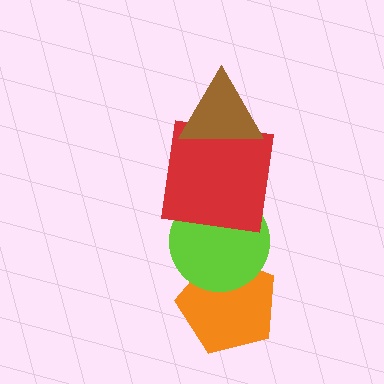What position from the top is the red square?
The red square is 2nd from the top.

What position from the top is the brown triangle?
The brown triangle is 1st from the top.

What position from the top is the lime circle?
The lime circle is 3rd from the top.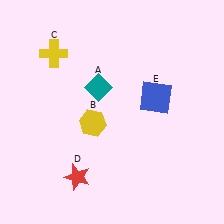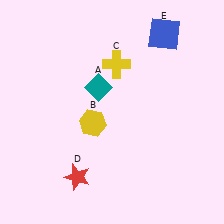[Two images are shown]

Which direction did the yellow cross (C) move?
The yellow cross (C) moved right.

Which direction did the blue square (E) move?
The blue square (E) moved up.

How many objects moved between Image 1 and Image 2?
2 objects moved between the two images.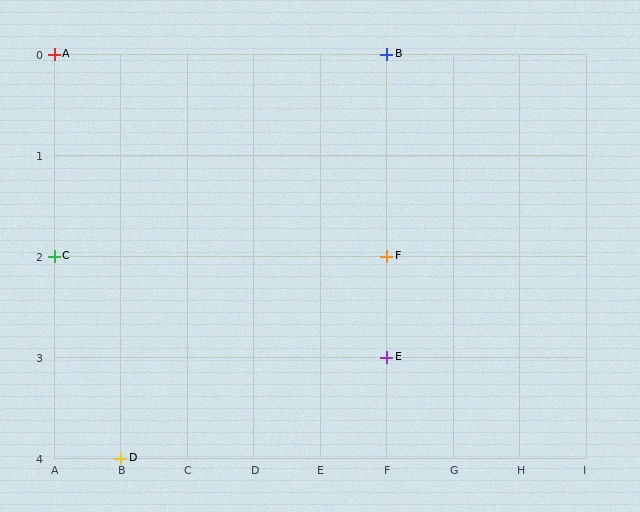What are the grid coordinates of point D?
Point D is at grid coordinates (B, 4).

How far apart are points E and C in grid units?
Points E and C are 5 columns and 1 row apart (about 5.1 grid units diagonally).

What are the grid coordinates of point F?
Point F is at grid coordinates (F, 2).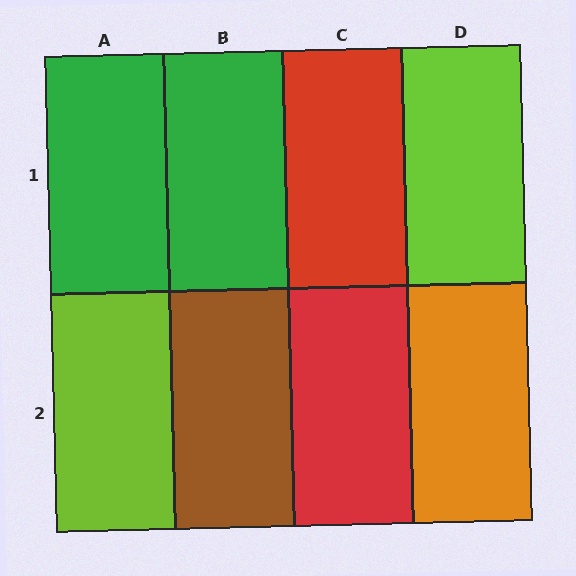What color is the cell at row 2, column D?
Orange.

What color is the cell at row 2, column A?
Lime.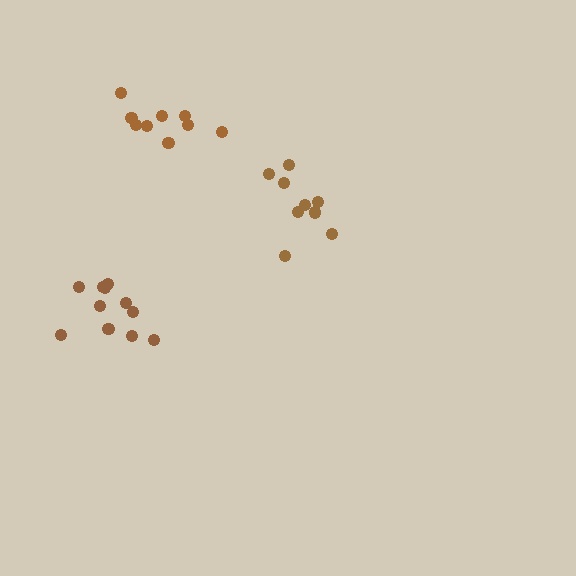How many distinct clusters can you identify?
There are 3 distinct clusters.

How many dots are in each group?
Group 1: 9 dots, Group 2: 11 dots, Group 3: 9 dots (29 total).